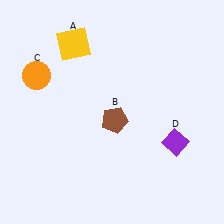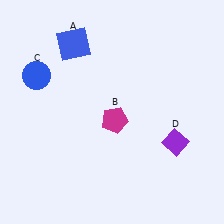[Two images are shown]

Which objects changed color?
A changed from yellow to blue. B changed from brown to magenta. C changed from orange to blue.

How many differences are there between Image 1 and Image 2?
There are 3 differences between the two images.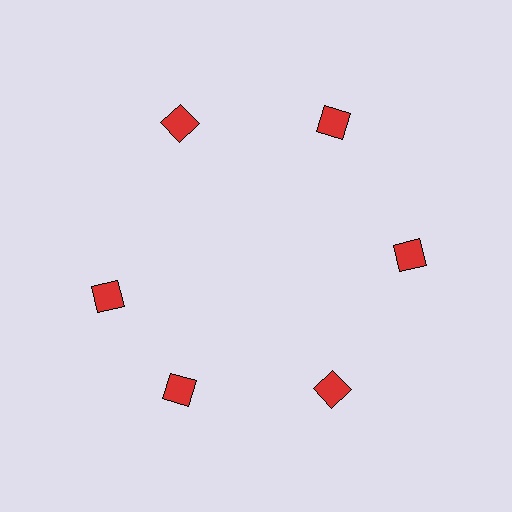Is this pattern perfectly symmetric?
No. The 6 red diamonds are arranged in a ring, but one element near the 9 o'clock position is rotated out of alignment along the ring, breaking the 6-fold rotational symmetry.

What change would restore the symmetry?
The symmetry would be restored by rotating it back into even spacing with its neighbors so that all 6 diamonds sit at equal angles and equal distance from the center.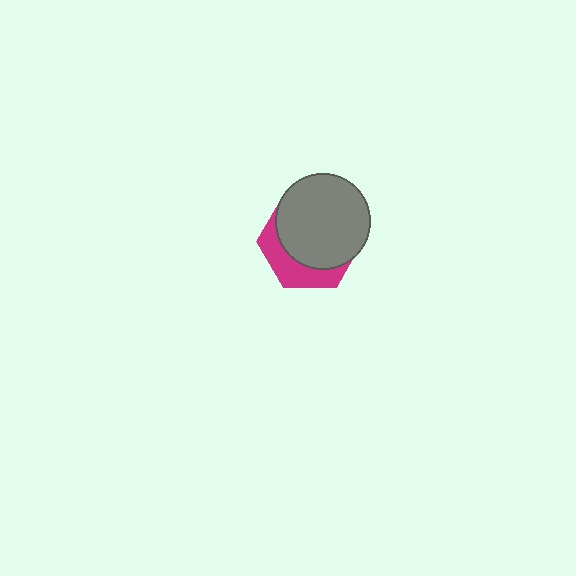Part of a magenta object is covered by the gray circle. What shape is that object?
It is a hexagon.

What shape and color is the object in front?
The object in front is a gray circle.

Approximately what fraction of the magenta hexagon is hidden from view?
Roughly 69% of the magenta hexagon is hidden behind the gray circle.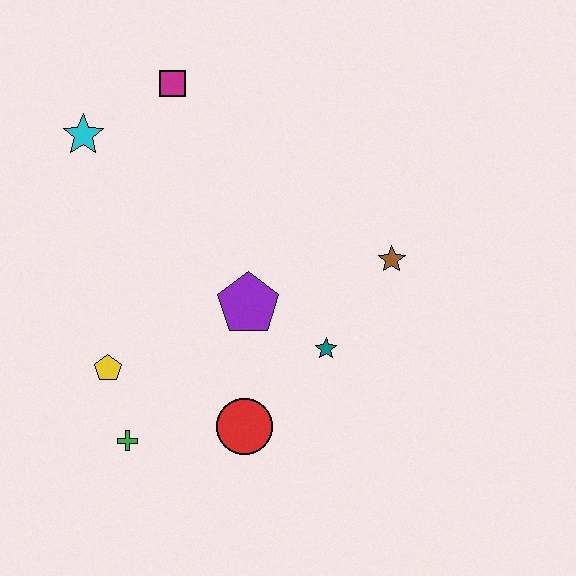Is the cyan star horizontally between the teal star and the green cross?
No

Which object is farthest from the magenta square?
The green cross is farthest from the magenta square.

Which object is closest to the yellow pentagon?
The green cross is closest to the yellow pentagon.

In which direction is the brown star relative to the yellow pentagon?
The brown star is to the right of the yellow pentagon.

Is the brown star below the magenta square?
Yes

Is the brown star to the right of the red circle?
Yes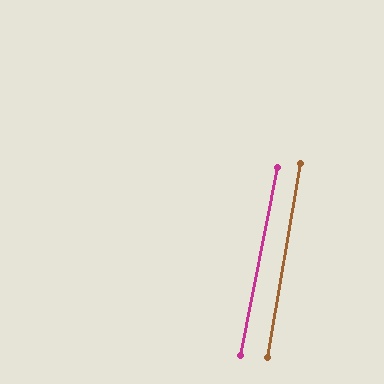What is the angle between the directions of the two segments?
Approximately 1 degree.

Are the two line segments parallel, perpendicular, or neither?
Parallel — their directions differ by only 1.4°.